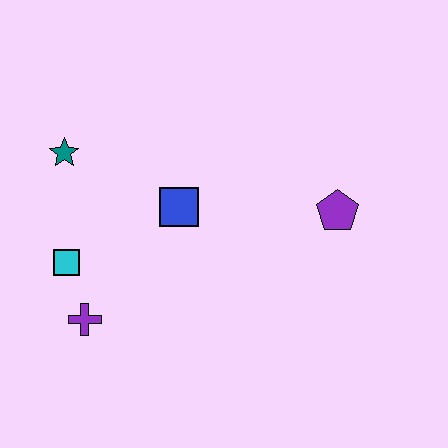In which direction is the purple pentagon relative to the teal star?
The purple pentagon is to the right of the teal star.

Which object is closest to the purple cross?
The cyan square is closest to the purple cross.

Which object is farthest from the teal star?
The purple pentagon is farthest from the teal star.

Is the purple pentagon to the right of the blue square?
Yes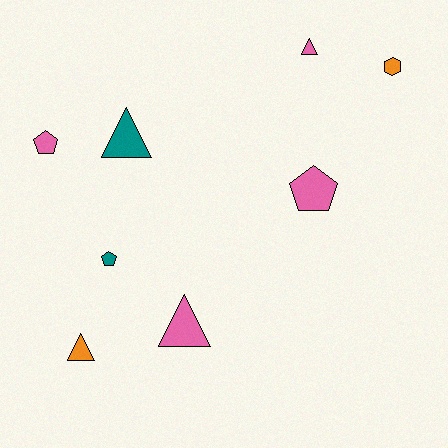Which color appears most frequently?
Pink, with 4 objects.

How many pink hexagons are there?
There are no pink hexagons.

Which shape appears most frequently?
Triangle, with 4 objects.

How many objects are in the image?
There are 8 objects.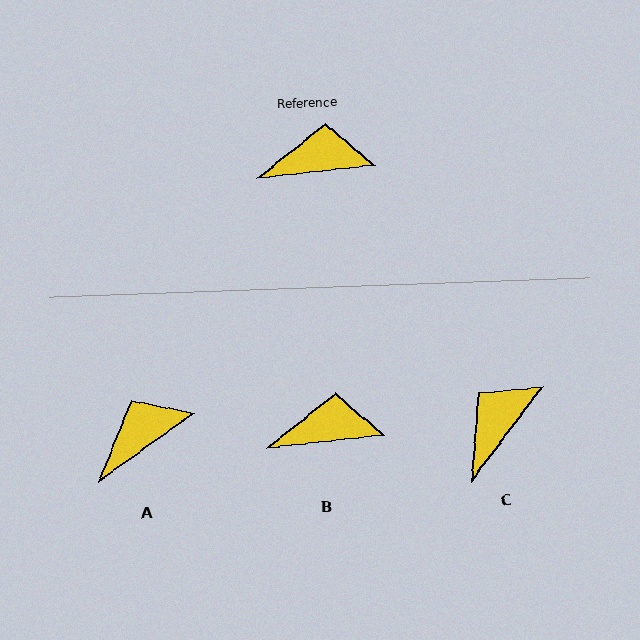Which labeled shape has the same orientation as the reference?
B.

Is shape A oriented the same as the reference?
No, it is off by about 30 degrees.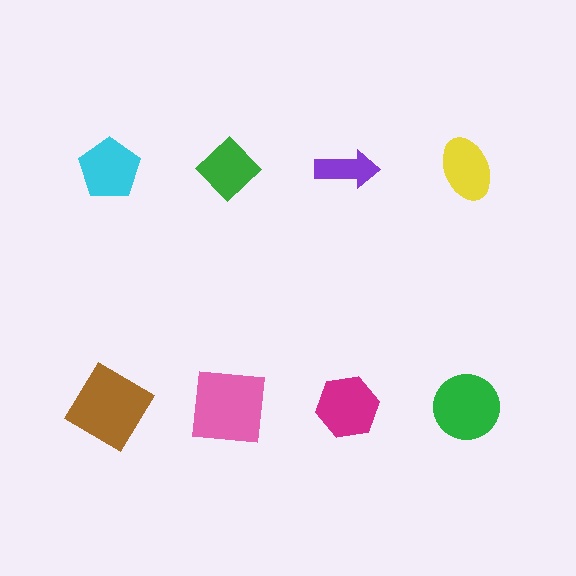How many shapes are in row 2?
4 shapes.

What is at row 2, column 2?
A pink square.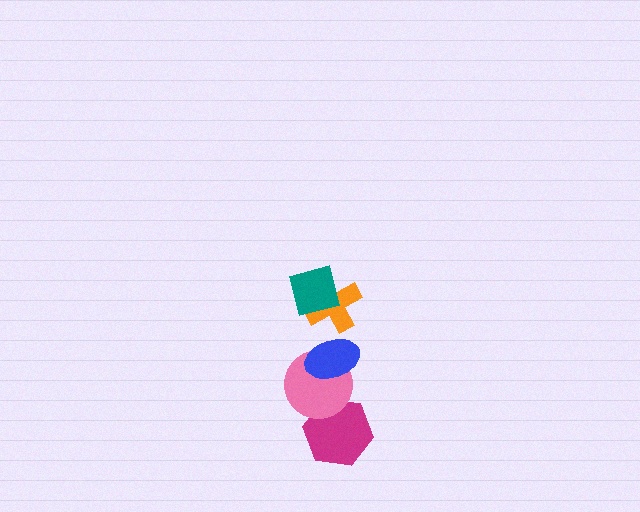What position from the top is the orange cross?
The orange cross is 2nd from the top.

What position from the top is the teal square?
The teal square is 1st from the top.